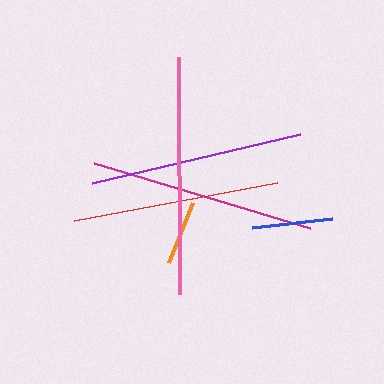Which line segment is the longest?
The pink line is the longest at approximately 236 pixels.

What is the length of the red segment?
The red segment is approximately 207 pixels long.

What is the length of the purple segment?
The purple segment is approximately 214 pixels long.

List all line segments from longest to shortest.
From longest to shortest: pink, magenta, purple, red, blue, orange.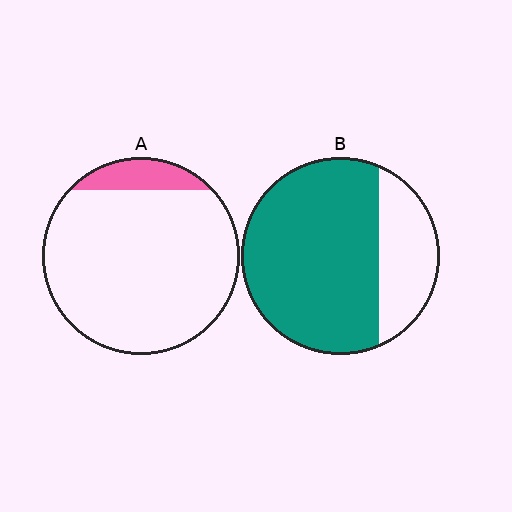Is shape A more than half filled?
No.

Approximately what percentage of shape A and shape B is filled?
A is approximately 10% and B is approximately 75%.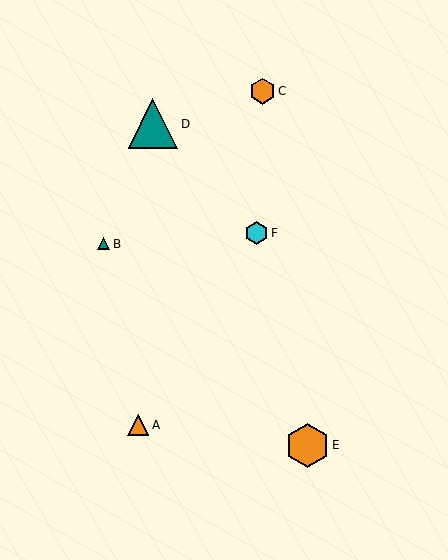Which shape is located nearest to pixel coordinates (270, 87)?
The orange hexagon (labeled C) at (262, 91) is nearest to that location.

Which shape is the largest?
The teal triangle (labeled D) is the largest.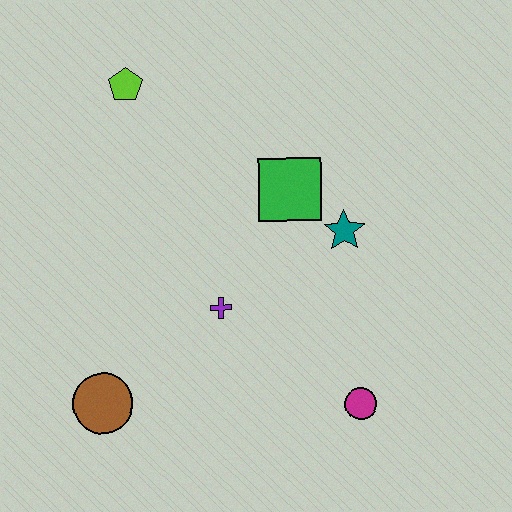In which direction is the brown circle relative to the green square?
The brown circle is below the green square.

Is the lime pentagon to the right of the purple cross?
No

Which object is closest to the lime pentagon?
The green square is closest to the lime pentagon.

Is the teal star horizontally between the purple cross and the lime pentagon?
No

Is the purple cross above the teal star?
No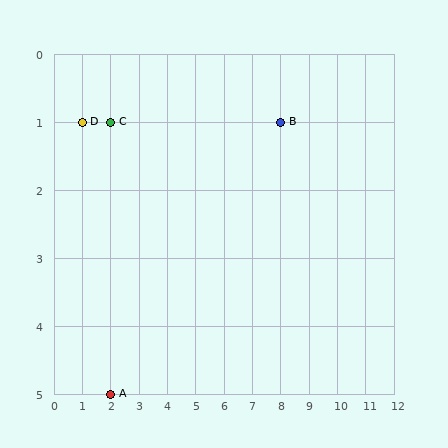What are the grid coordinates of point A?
Point A is at grid coordinates (2, 5).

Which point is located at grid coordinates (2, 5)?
Point A is at (2, 5).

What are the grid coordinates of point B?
Point B is at grid coordinates (8, 1).